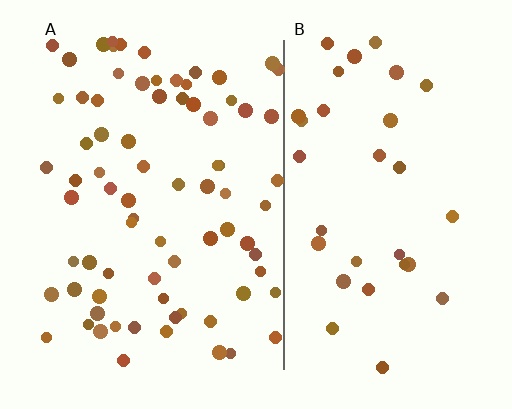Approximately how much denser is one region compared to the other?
Approximately 2.3× — region A over region B.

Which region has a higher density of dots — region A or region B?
A (the left).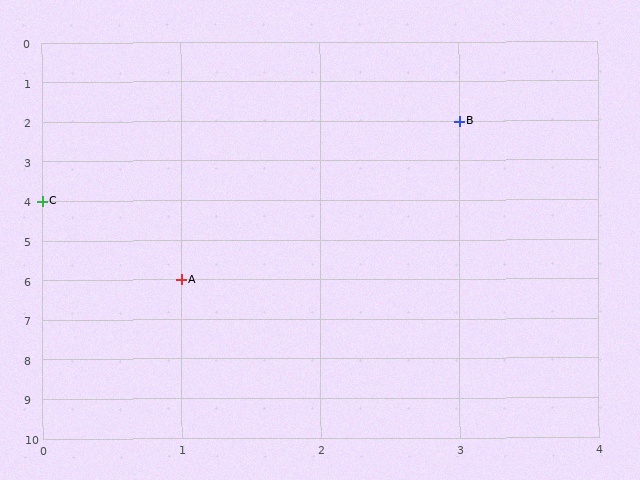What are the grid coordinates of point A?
Point A is at grid coordinates (1, 6).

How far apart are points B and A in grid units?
Points B and A are 2 columns and 4 rows apart (about 4.5 grid units diagonally).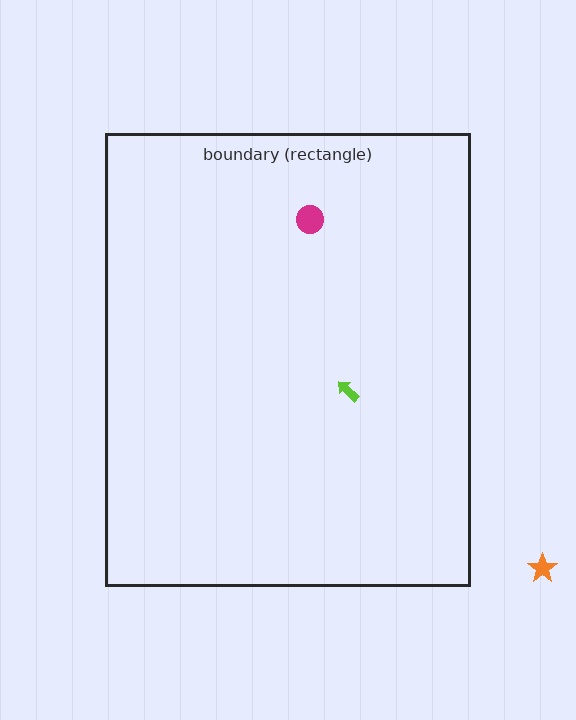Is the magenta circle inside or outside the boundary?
Inside.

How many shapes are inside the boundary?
2 inside, 1 outside.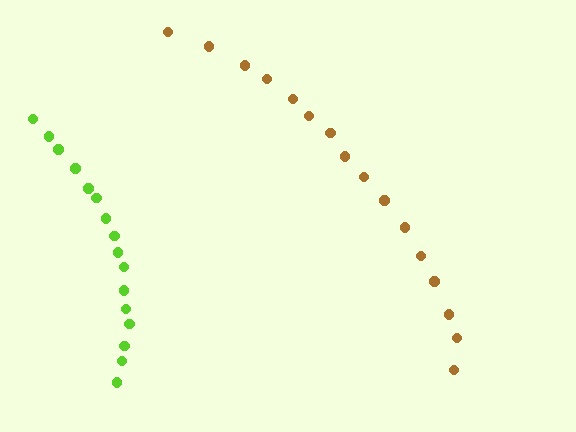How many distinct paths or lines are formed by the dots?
There are 2 distinct paths.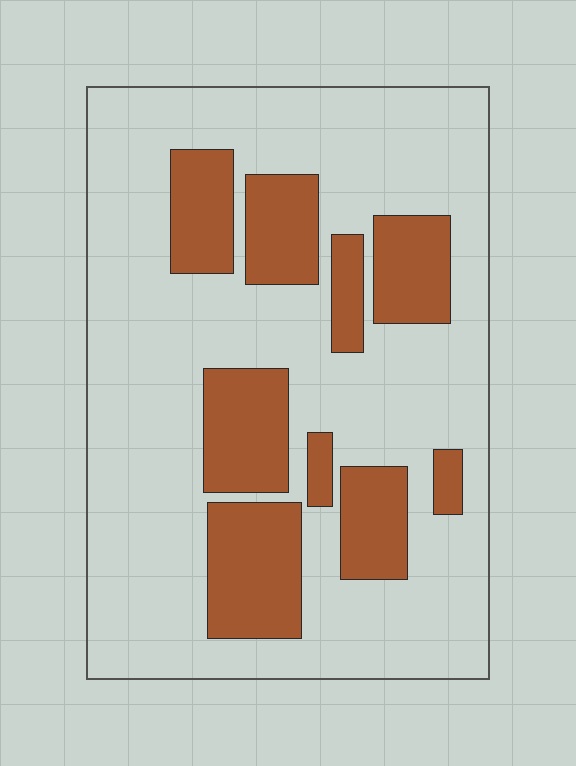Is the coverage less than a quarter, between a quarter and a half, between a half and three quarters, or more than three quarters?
Between a quarter and a half.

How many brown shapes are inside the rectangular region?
9.